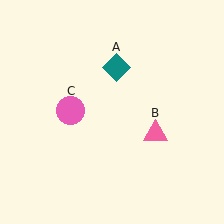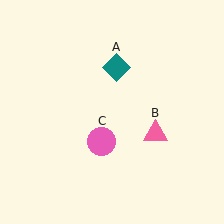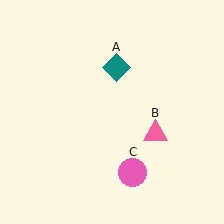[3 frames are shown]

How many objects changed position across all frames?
1 object changed position: pink circle (object C).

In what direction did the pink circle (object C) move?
The pink circle (object C) moved down and to the right.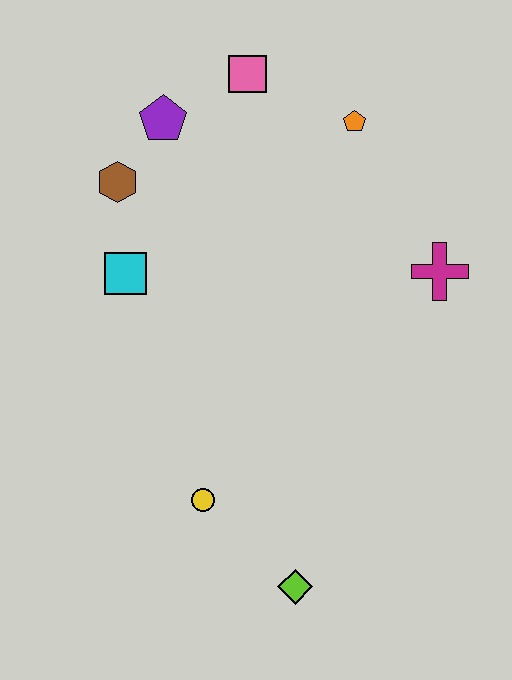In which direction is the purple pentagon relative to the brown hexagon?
The purple pentagon is above the brown hexagon.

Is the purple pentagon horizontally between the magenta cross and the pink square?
No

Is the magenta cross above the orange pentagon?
No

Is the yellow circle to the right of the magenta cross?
No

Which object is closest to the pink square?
The purple pentagon is closest to the pink square.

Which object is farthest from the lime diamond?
The pink square is farthest from the lime diamond.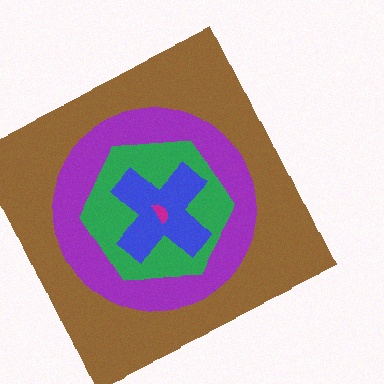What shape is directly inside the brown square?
The purple circle.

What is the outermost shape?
The brown square.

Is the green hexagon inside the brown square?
Yes.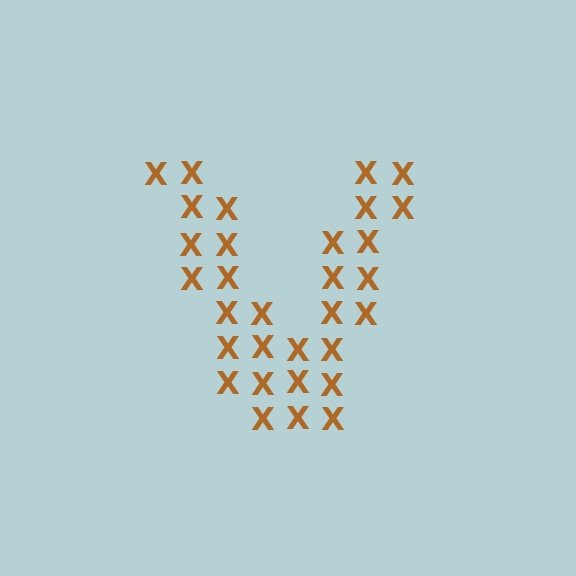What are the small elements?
The small elements are letter X's.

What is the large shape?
The large shape is the letter V.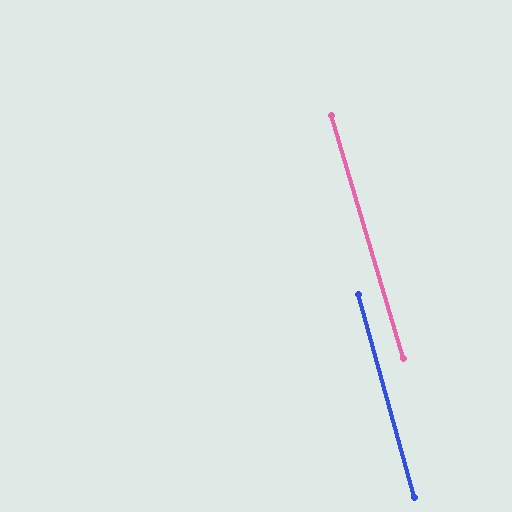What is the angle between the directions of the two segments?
Approximately 1 degree.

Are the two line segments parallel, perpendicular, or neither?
Parallel — their directions differ by only 1.1°.